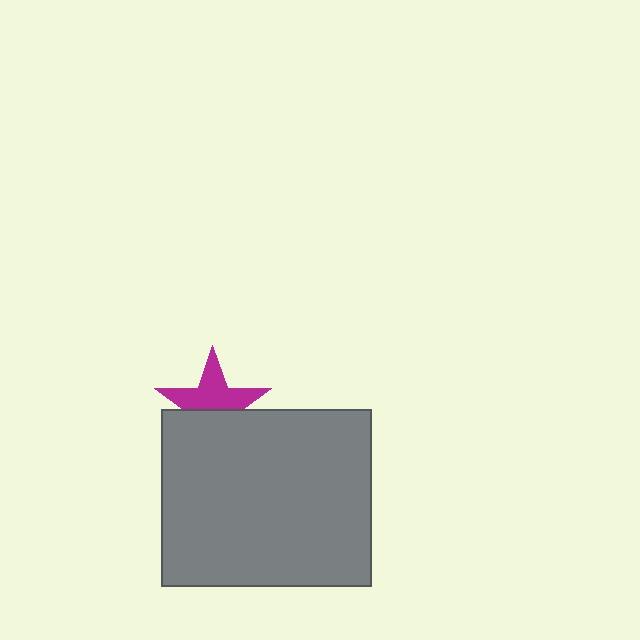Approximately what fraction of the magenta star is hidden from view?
Roughly 42% of the magenta star is hidden behind the gray rectangle.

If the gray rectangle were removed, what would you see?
You would see the complete magenta star.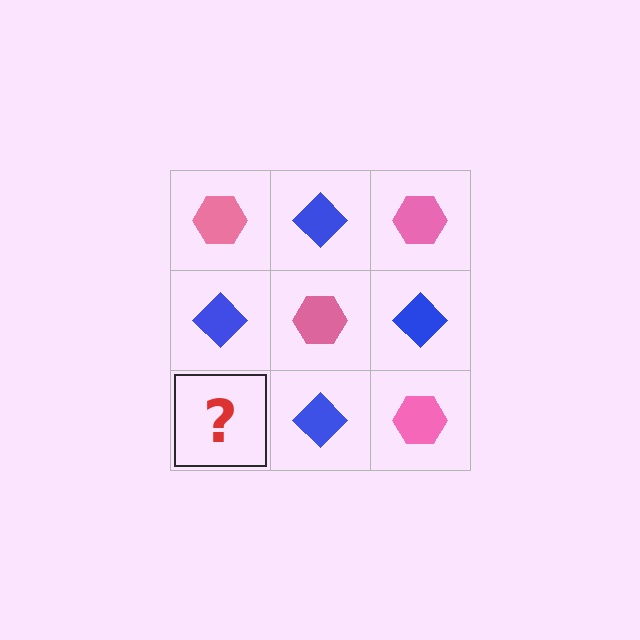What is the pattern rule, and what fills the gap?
The rule is that it alternates pink hexagon and blue diamond in a checkerboard pattern. The gap should be filled with a pink hexagon.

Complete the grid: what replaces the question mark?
The question mark should be replaced with a pink hexagon.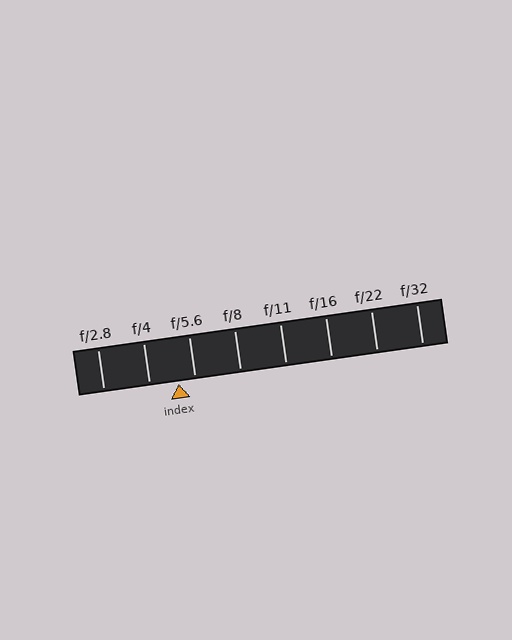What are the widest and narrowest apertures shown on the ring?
The widest aperture shown is f/2.8 and the narrowest is f/32.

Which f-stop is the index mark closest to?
The index mark is closest to f/5.6.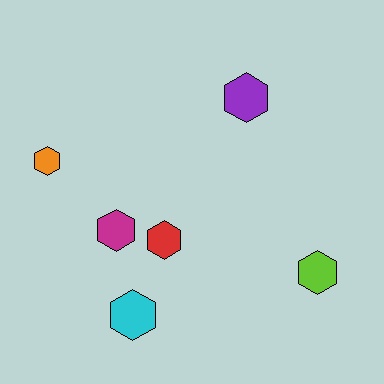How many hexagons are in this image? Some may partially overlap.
There are 6 hexagons.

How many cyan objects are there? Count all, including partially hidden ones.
There is 1 cyan object.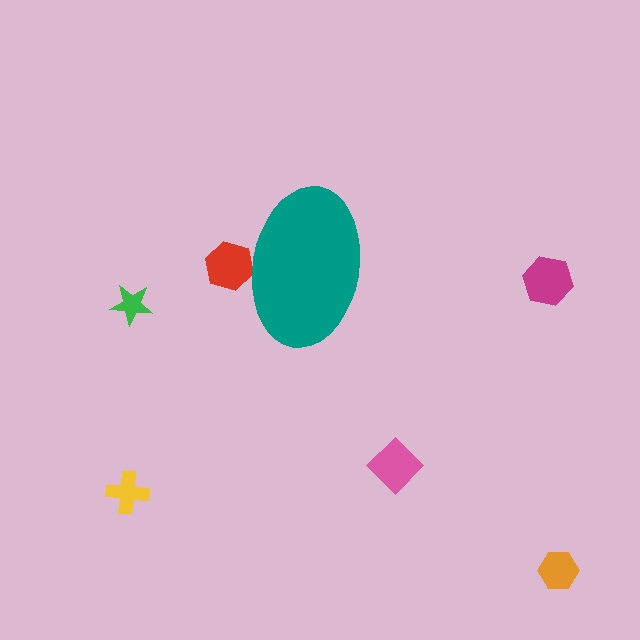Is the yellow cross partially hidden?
No, the yellow cross is fully visible.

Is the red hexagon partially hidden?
Yes, the red hexagon is partially hidden behind the teal ellipse.